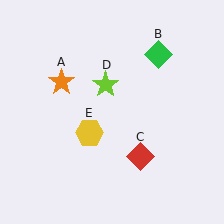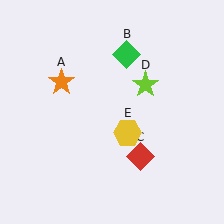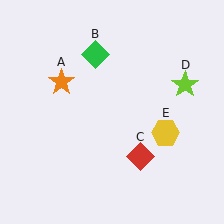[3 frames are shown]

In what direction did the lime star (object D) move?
The lime star (object D) moved right.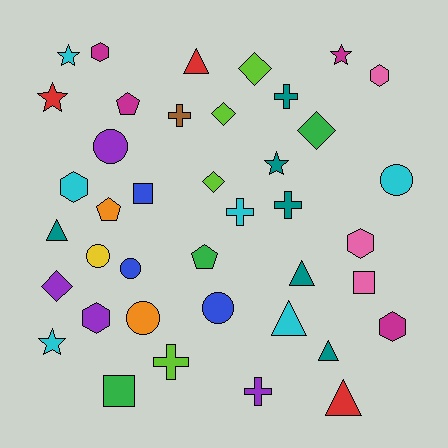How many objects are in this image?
There are 40 objects.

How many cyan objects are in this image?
There are 6 cyan objects.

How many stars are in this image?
There are 5 stars.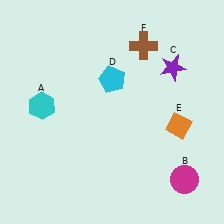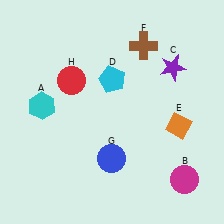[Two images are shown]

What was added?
A blue circle (G), a red circle (H) were added in Image 2.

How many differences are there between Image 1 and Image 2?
There are 2 differences between the two images.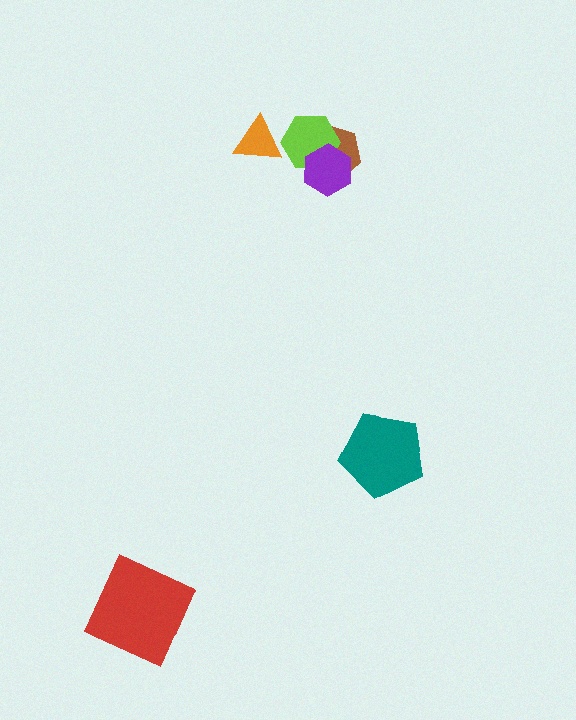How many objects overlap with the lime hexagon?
3 objects overlap with the lime hexagon.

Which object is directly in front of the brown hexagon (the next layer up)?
The lime hexagon is directly in front of the brown hexagon.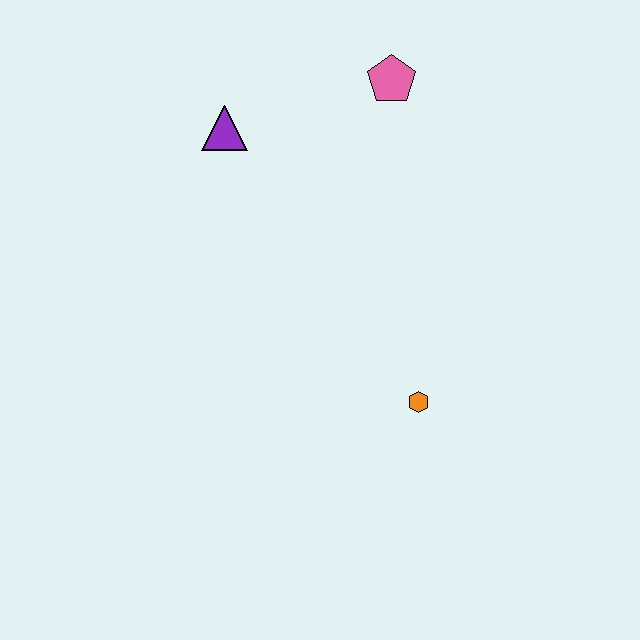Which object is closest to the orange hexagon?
The pink pentagon is closest to the orange hexagon.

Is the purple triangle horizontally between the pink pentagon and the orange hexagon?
No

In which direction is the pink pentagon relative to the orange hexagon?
The pink pentagon is above the orange hexagon.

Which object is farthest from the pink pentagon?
The orange hexagon is farthest from the pink pentagon.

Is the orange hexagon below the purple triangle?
Yes